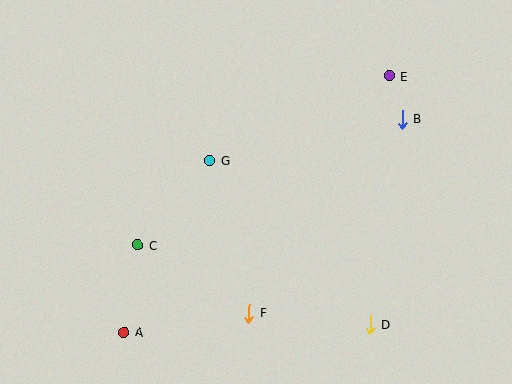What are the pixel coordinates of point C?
Point C is at (137, 245).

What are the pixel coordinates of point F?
Point F is at (249, 313).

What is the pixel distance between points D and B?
The distance between D and B is 208 pixels.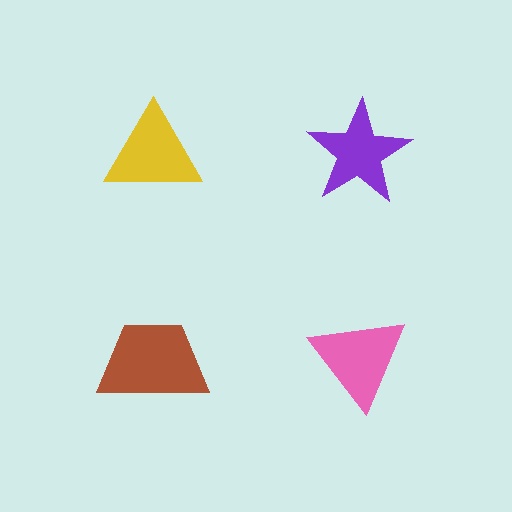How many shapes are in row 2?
2 shapes.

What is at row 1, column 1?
A yellow triangle.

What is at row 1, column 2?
A purple star.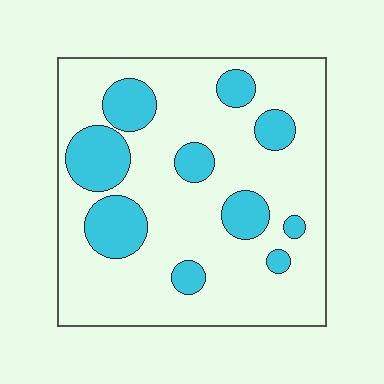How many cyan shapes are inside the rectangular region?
10.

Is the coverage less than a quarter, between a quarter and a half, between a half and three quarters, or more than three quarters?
Less than a quarter.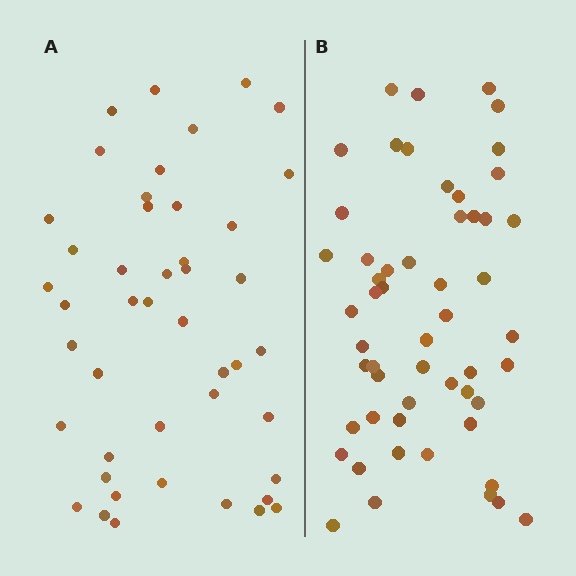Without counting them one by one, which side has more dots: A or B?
Region B (the right region) has more dots.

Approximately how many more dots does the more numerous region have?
Region B has roughly 8 or so more dots than region A.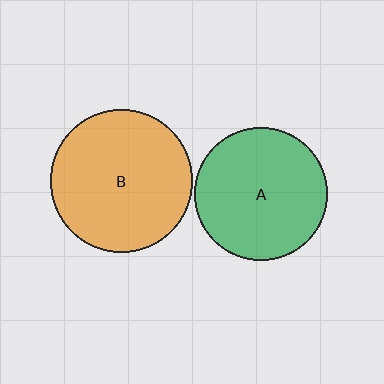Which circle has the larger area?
Circle B (orange).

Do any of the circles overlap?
No, none of the circles overlap.